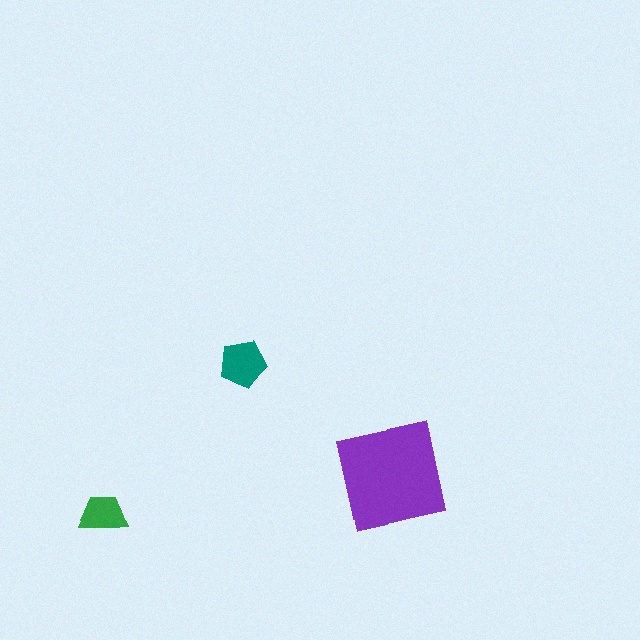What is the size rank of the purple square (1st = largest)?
1st.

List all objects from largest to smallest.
The purple square, the teal pentagon, the green trapezoid.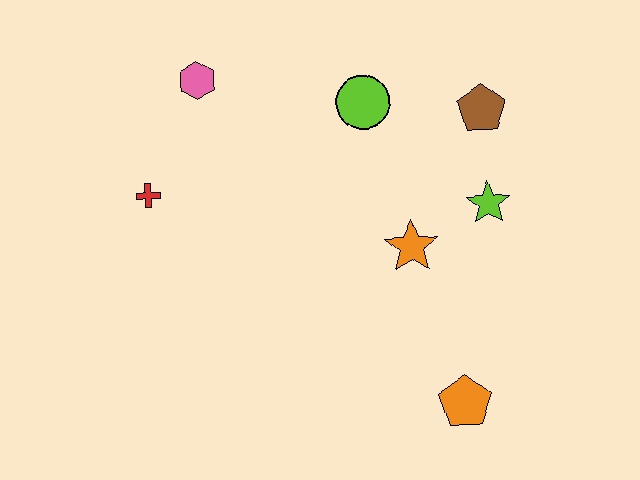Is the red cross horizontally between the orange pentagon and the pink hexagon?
No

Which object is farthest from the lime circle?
The orange pentagon is farthest from the lime circle.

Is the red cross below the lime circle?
Yes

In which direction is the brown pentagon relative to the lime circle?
The brown pentagon is to the right of the lime circle.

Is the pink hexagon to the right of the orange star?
No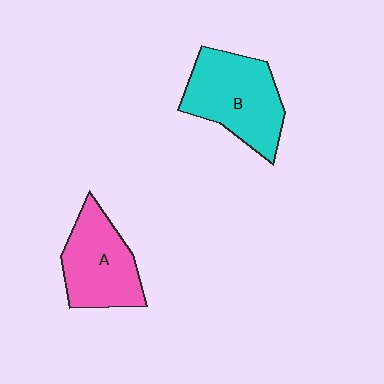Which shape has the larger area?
Shape B (cyan).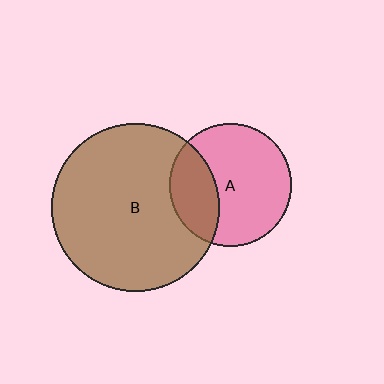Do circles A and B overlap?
Yes.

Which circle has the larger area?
Circle B (brown).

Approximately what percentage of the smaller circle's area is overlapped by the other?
Approximately 30%.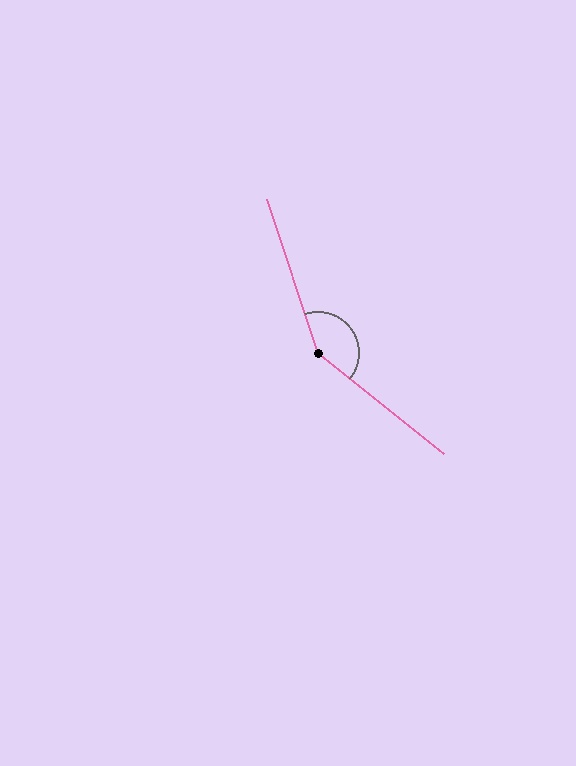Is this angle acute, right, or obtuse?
It is obtuse.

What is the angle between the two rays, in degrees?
Approximately 147 degrees.